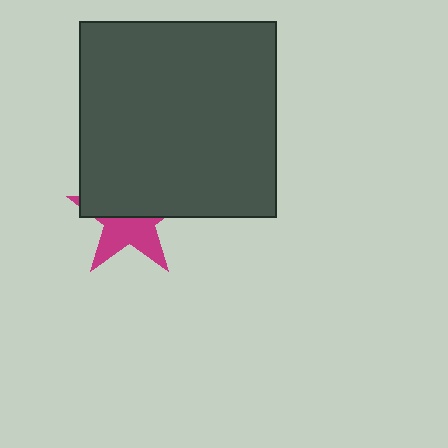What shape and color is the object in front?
The object in front is a dark gray square.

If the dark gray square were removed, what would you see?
You would see the complete magenta star.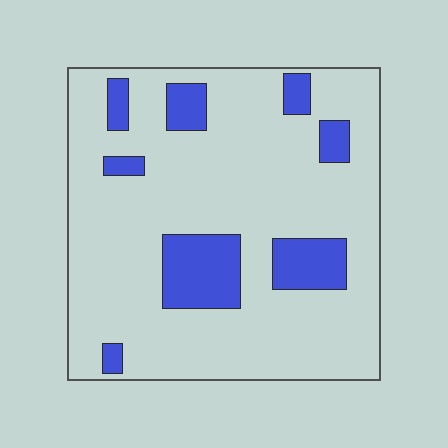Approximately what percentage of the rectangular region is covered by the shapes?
Approximately 15%.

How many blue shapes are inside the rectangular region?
8.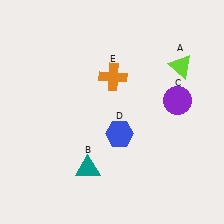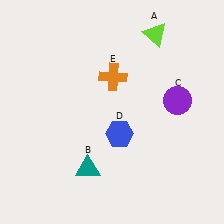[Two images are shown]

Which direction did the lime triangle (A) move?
The lime triangle (A) moved up.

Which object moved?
The lime triangle (A) moved up.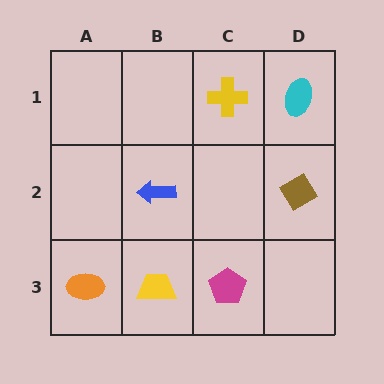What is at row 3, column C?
A magenta pentagon.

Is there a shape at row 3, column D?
No, that cell is empty.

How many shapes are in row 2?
2 shapes.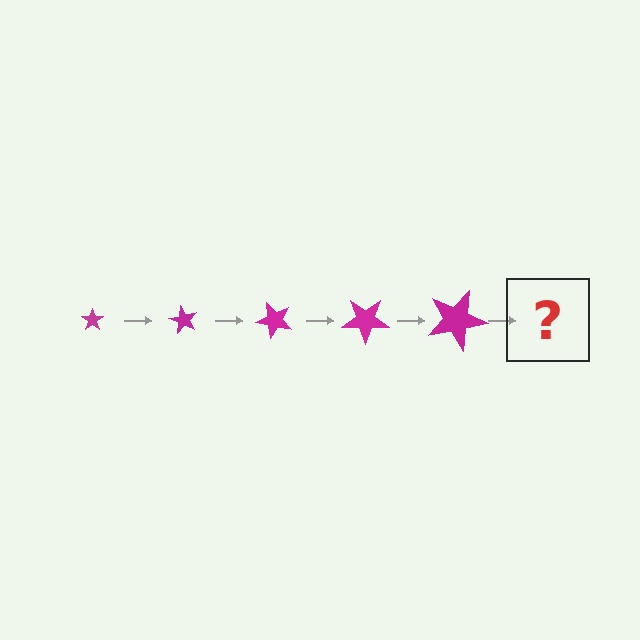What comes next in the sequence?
The next element should be a star, larger than the previous one and rotated 300 degrees from the start.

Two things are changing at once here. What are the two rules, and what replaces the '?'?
The two rules are that the star grows larger each step and it rotates 60 degrees each step. The '?' should be a star, larger than the previous one and rotated 300 degrees from the start.